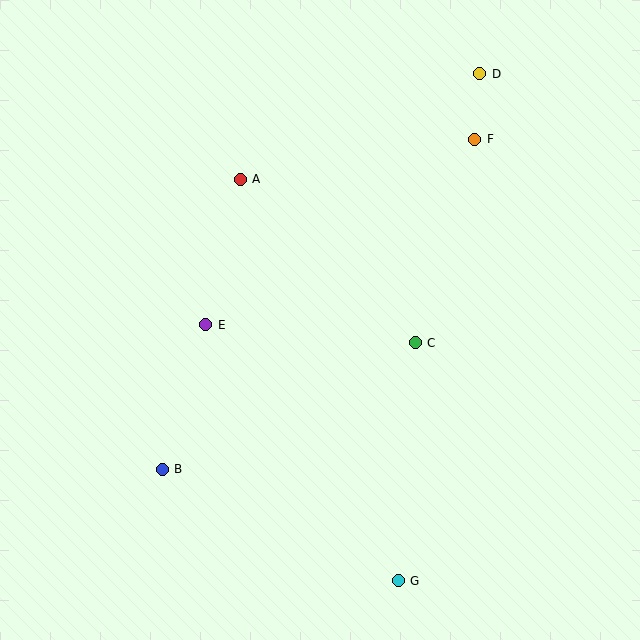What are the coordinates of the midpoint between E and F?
The midpoint between E and F is at (340, 232).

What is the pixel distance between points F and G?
The distance between F and G is 448 pixels.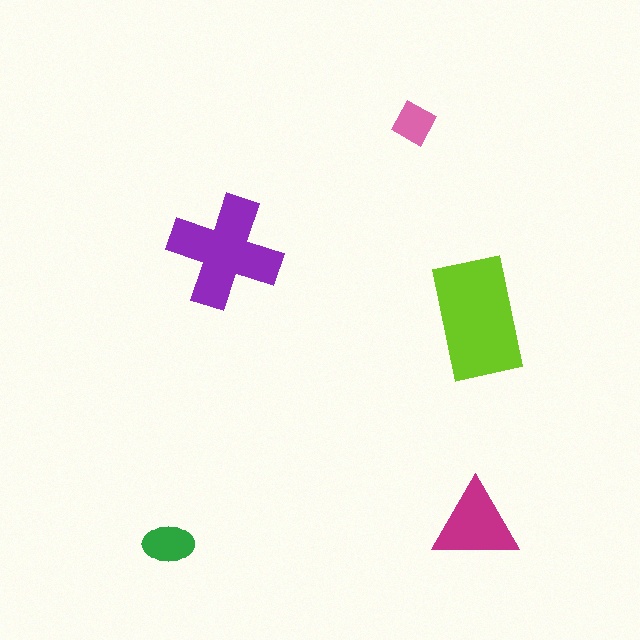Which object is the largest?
The lime rectangle.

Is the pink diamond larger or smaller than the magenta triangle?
Smaller.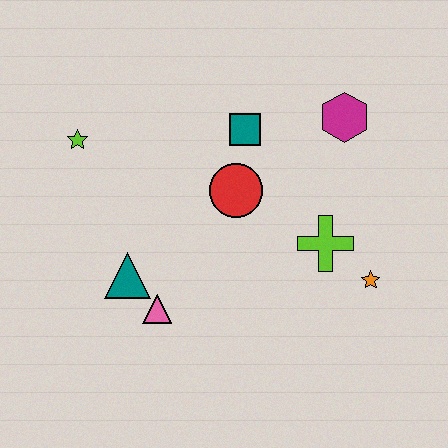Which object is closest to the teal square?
The red circle is closest to the teal square.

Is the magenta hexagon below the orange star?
No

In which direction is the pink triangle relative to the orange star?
The pink triangle is to the left of the orange star.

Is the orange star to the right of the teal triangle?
Yes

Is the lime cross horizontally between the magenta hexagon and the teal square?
Yes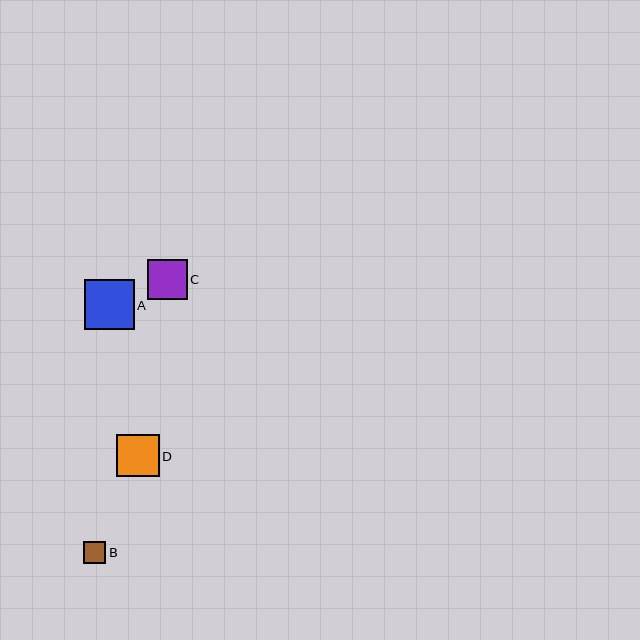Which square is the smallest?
Square B is the smallest with a size of approximately 22 pixels.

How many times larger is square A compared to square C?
Square A is approximately 1.2 times the size of square C.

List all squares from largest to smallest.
From largest to smallest: A, D, C, B.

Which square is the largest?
Square A is the largest with a size of approximately 50 pixels.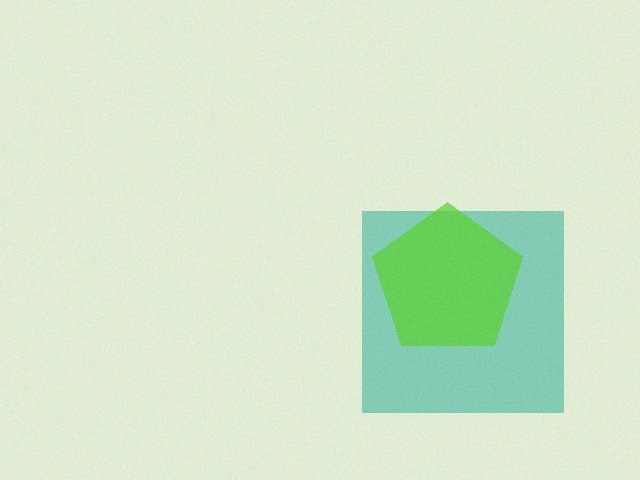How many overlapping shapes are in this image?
There are 2 overlapping shapes in the image.